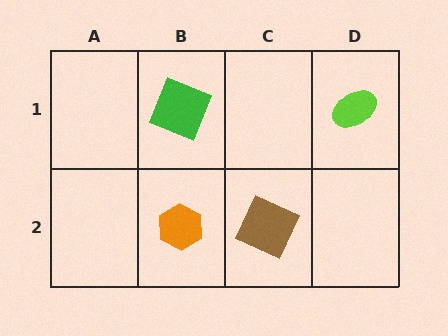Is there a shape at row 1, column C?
No, that cell is empty.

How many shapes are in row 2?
2 shapes.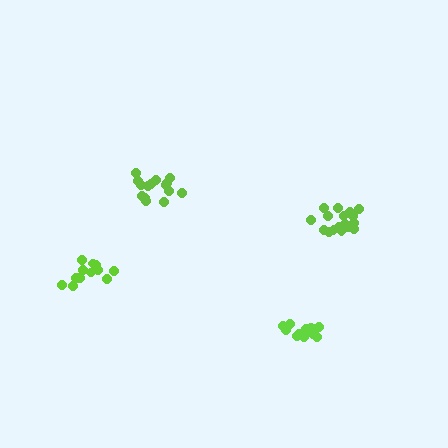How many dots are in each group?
Group 1: 17 dots, Group 2: 15 dots, Group 3: 14 dots, Group 4: 14 dots (60 total).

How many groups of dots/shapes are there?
There are 4 groups.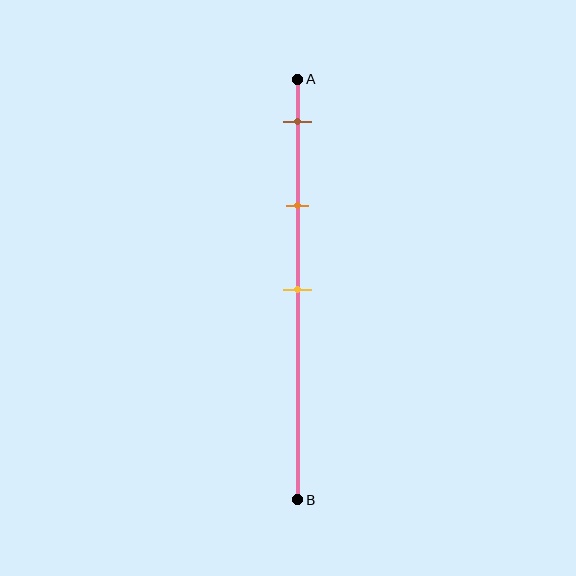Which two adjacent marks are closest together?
The brown and orange marks are the closest adjacent pair.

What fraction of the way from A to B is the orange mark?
The orange mark is approximately 30% (0.3) of the way from A to B.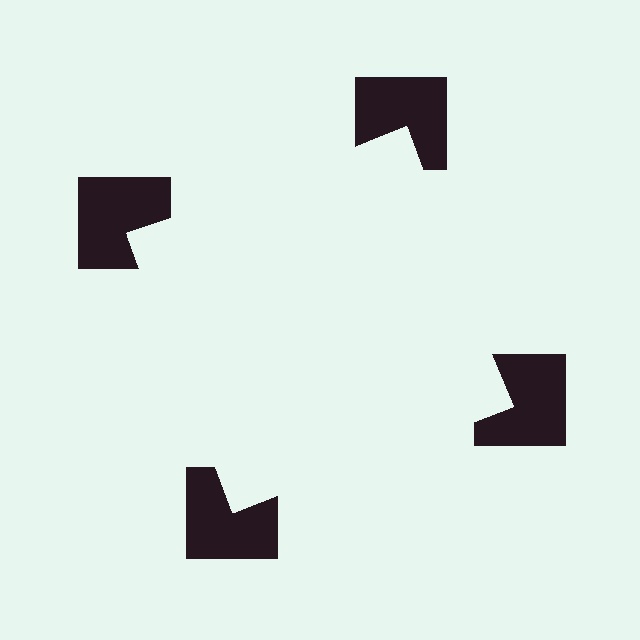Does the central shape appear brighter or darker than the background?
It typically appears slightly brighter than the background, even though no actual brightness change is drawn.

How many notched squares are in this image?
There are 4 — one at each vertex of the illusory square.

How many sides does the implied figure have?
4 sides.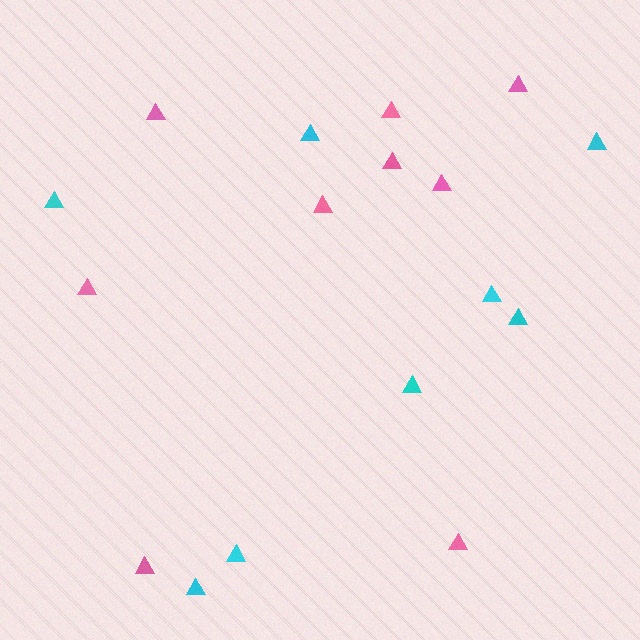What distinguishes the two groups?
There are 2 groups: one group of cyan triangles (8) and one group of pink triangles (9).